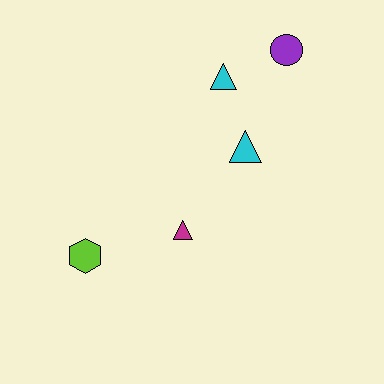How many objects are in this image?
There are 5 objects.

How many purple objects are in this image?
There is 1 purple object.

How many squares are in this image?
There are no squares.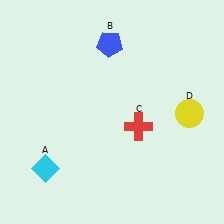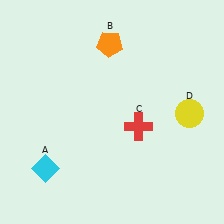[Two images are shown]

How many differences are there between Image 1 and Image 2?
There is 1 difference between the two images.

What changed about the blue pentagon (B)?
In Image 1, B is blue. In Image 2, it changed to orange.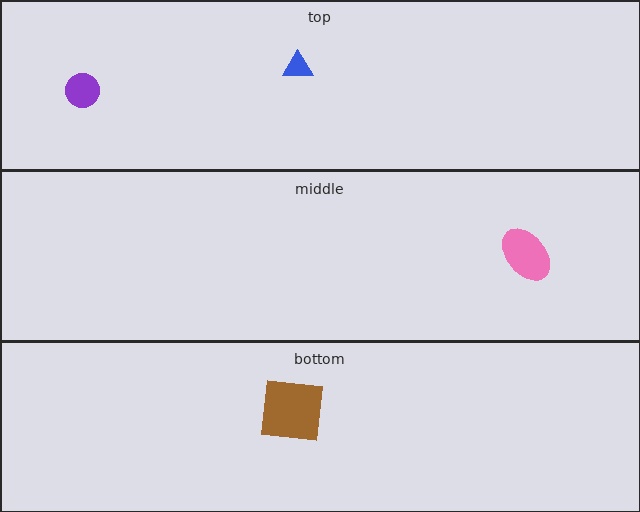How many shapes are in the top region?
2.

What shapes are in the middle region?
The pink ellipse.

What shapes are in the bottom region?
The brown square.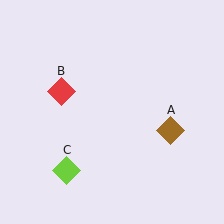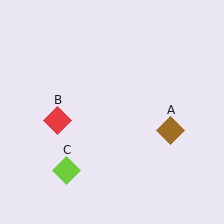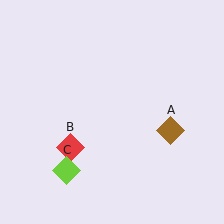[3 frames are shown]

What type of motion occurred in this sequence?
The red diamond (object B) rotated counterclockwise around the center of the scene.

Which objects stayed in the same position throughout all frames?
Brown diamond (object A) and lime diamond (object C) remained stationary.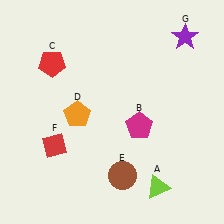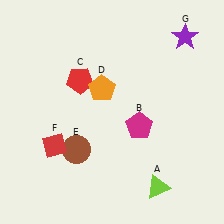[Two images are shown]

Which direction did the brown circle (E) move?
The brown circle (E) moved left.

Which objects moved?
The objects that moved are: the red pentagon (C), the orange pentagon (D), the brown circle (E).